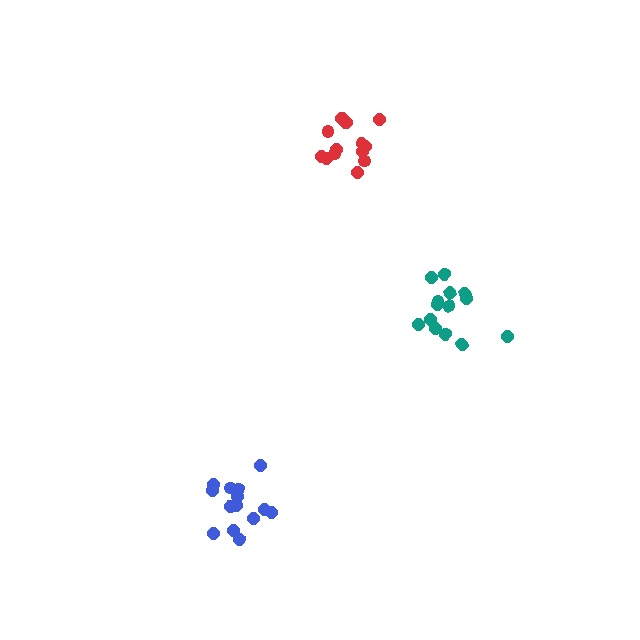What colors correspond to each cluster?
The clusters are colored: blue, teal, red.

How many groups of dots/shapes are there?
There are 3 groups.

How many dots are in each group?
Group 1: 14 dots, Group 2: 14 dots, Group 3: 13 dots (41 total).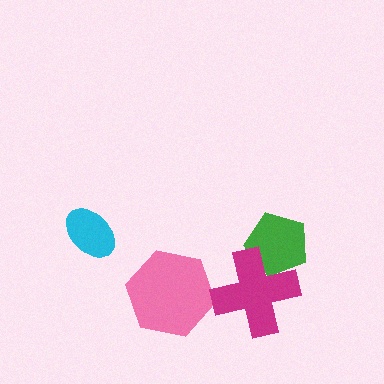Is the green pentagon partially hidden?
Yes, it is partially covered by another shape.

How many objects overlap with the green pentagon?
1 object overlaps with the green pentagon.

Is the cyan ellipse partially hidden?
No, no other shape covers it.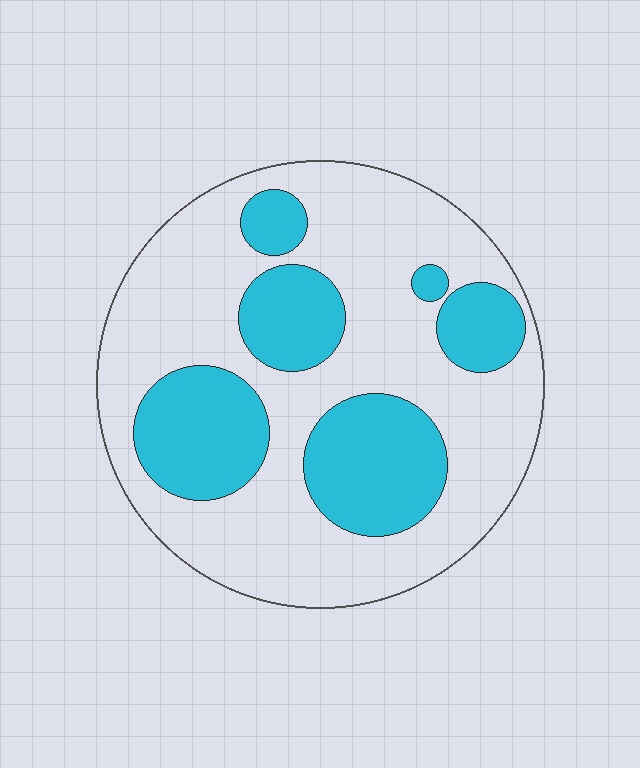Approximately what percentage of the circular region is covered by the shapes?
Approximately 30%.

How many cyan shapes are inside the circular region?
6.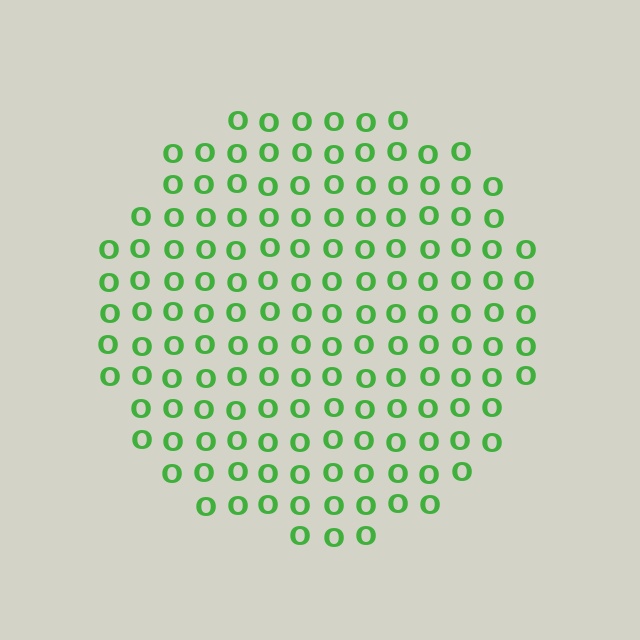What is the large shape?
The large shape is a circle.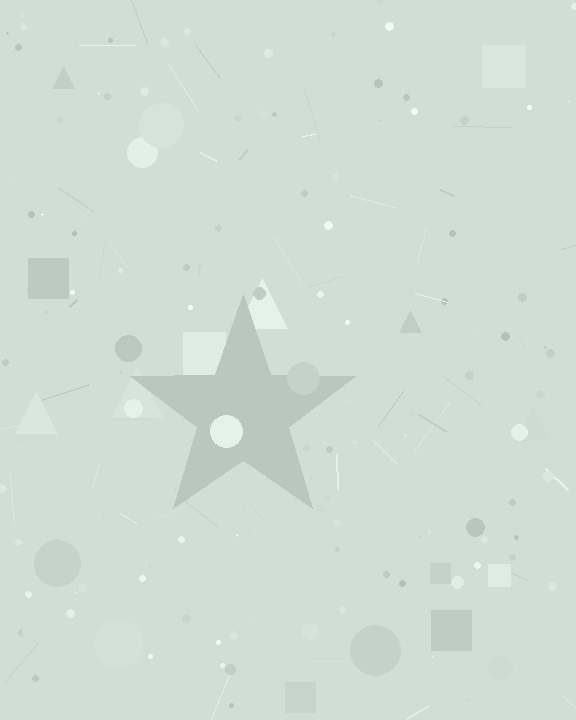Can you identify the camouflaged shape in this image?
The camouflaged shape is a star.